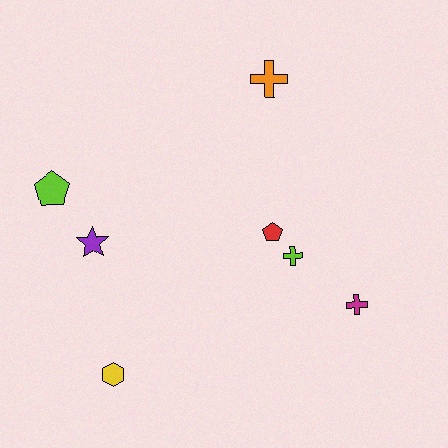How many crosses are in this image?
There are 3 crosses.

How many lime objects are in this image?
There are 2 lime objects.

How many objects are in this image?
There are 7 objects.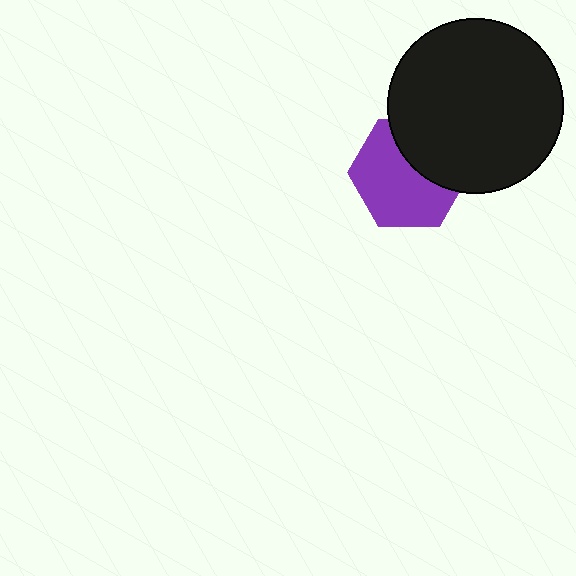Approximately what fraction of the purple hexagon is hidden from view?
Roughly 36% of the purple hexagon is hidden behind the black circle.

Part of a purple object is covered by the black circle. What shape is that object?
It is a hexagon.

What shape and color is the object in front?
The object in front is a black circle.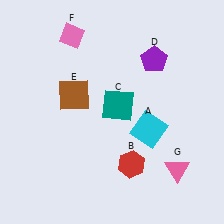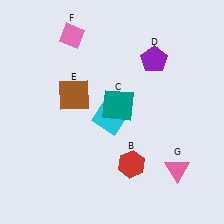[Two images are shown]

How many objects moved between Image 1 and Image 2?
1 object moved between the two images.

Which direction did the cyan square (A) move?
The cyan square (A) moved left.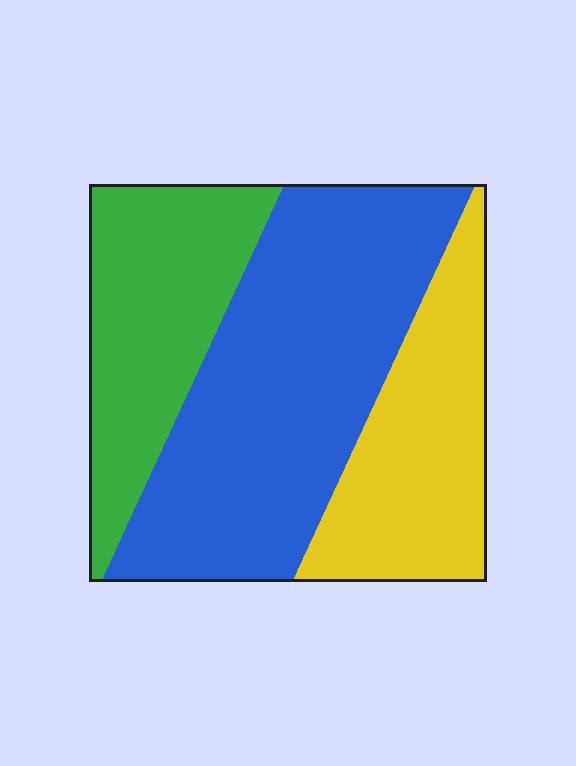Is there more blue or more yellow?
Blue.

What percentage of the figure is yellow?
Yellow takes up about one quarter (1/4) of the figure.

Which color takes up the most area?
Blue, at roughly 50%.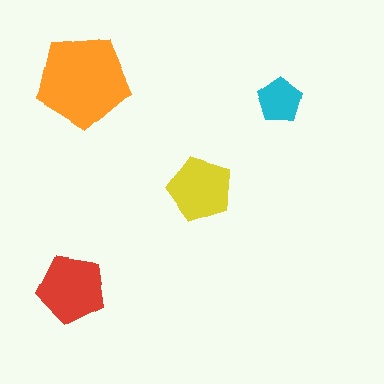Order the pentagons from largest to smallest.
the orange one, the red one, the yellow one, the cyan one.